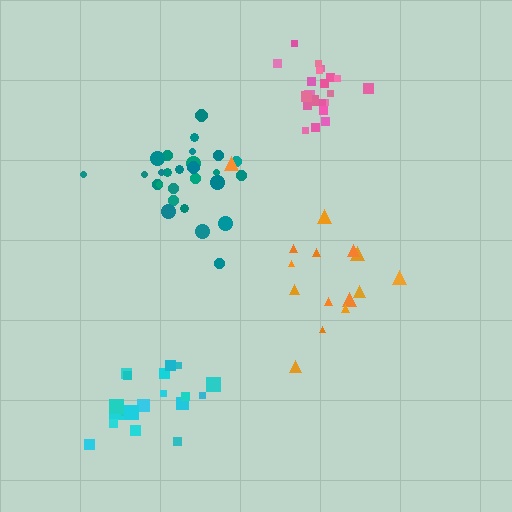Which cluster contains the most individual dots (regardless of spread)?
Teal (27).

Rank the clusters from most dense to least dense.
pink, teal, cyan, orange.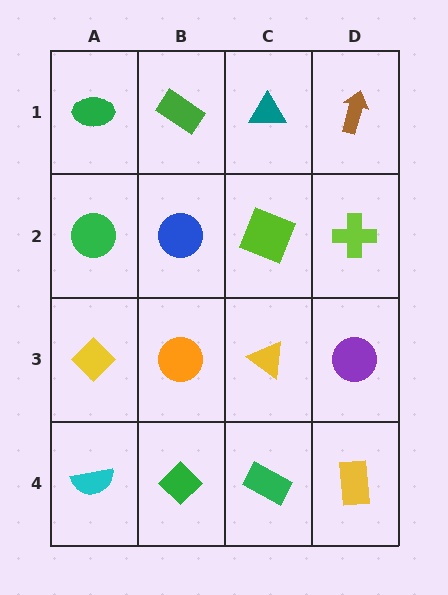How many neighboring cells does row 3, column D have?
3.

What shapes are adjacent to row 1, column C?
A lime square (row 2, column C), a green rectangle (row 1, column B), a brown arrow (row 1, column D).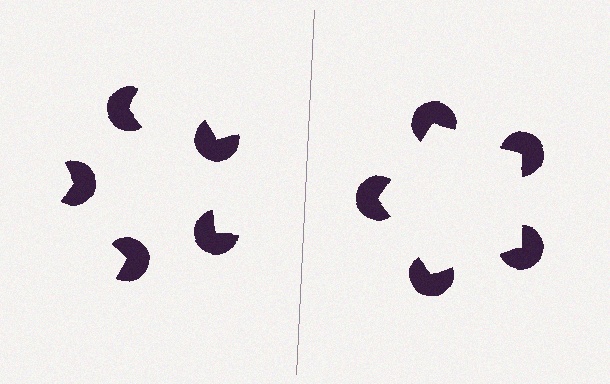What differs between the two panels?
The pac-man discs are positioned identically on both sides; only the wedge orientations differ. On the right they align to a pentagon; on the left they are misaligned.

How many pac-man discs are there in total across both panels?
10 — 5 on each side.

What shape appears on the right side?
An illusory pentagon.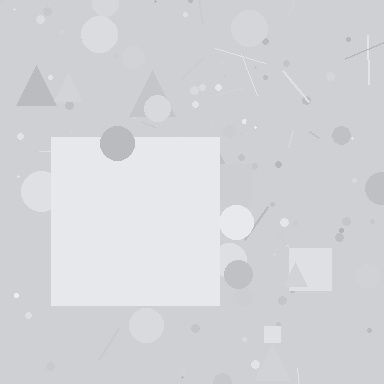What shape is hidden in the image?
A square is hidden in the image.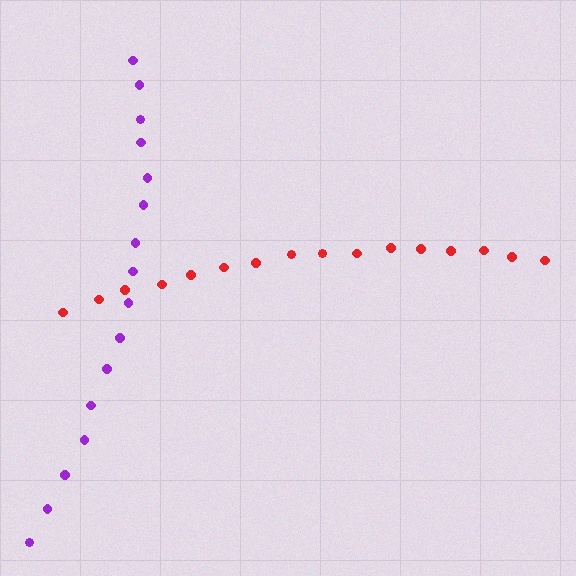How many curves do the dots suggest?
There are 2 distinct paths.